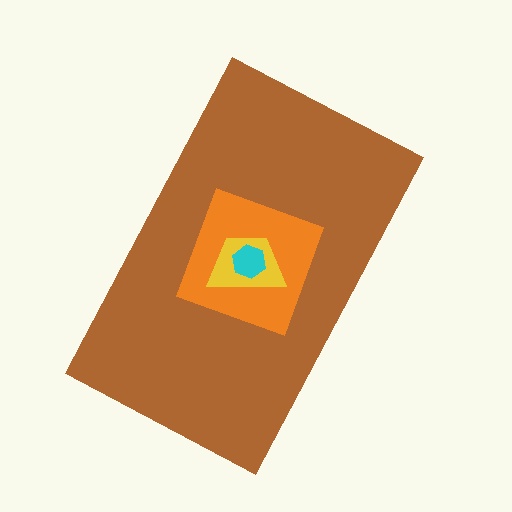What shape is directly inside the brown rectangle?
The orange square.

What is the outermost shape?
The brown rectangle.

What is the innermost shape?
The cyan hexagon.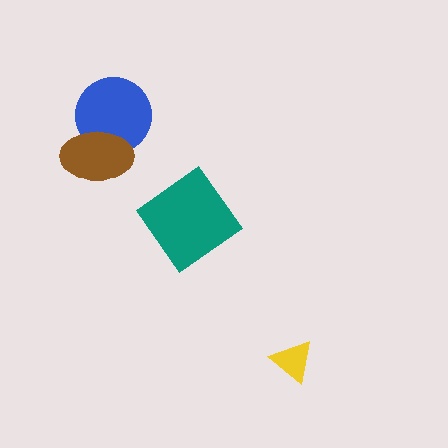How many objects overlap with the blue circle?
1 object overlaps with the blue circle.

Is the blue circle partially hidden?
Yes, it is partially covered by another shape.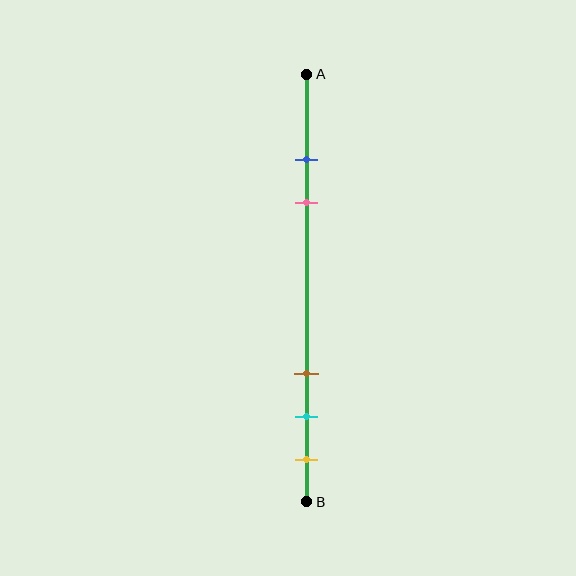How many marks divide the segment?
There are 5 marks dividing the segment.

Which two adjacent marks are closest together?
The blue and pink marks are the closest adjacent pair.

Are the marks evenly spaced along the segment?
No, the marks are not evenly spaced.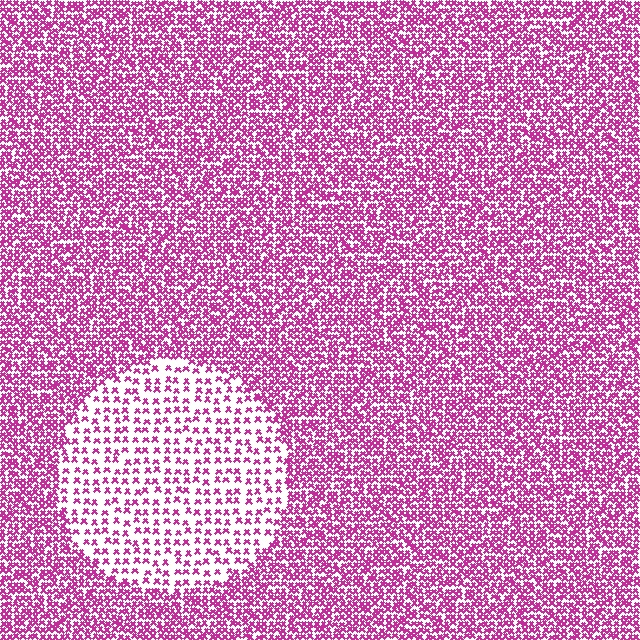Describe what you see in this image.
The image contains small magenta elements arranged at two different densities. A circle-shaped region is visible where the elements are less densely packed than the surrounding area.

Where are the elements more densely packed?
The elements are more densely packed outside the circle boundary.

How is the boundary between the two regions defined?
The boundary is defined by a change in element density (approximately 2.4x ratio). All elements are the same color, size, and shape.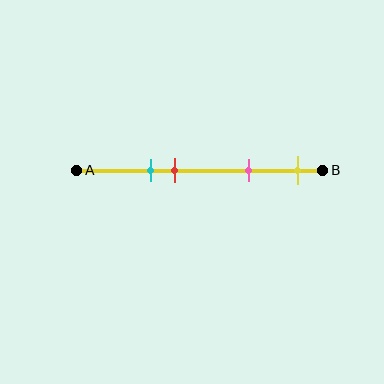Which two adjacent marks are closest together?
The cyan and red marks are the closest adjacent pair.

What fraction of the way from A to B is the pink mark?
The pink mark is approximately 70% (0.7) of the way from A to B.